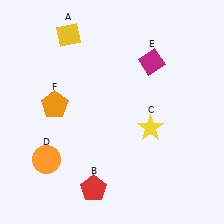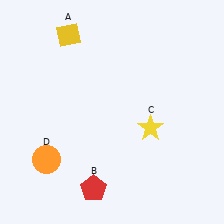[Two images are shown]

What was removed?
The orange pentagon (F), the magenta diamond (E) were removed in Image 2.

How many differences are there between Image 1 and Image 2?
There are 2 differences between the two images.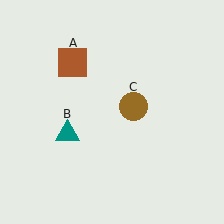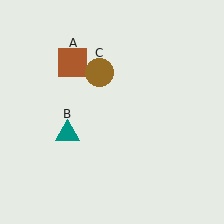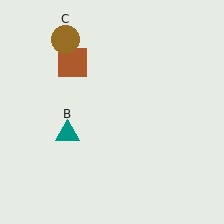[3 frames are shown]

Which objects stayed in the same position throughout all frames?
Brown square (object A) and teal triangle (object B) remained stationary.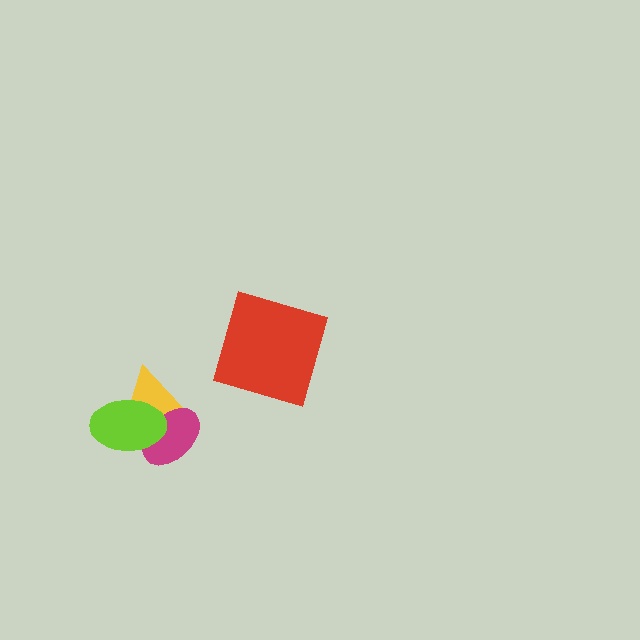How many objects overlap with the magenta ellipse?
2 objects overlap with the magenta ellipse.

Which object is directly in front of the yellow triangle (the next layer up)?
The magenta ellipse is directly in front of the yellow triangle.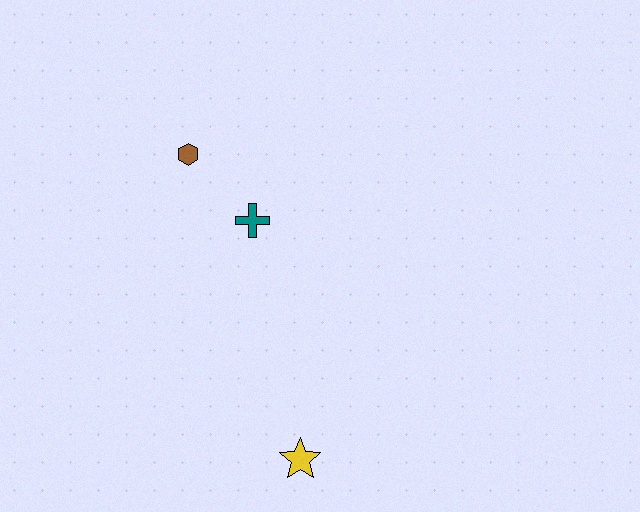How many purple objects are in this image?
There are no purple objects.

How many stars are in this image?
There is 1 star.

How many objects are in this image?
There are 3 objects.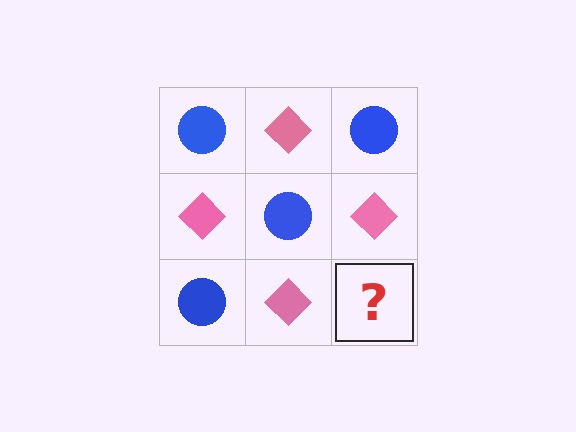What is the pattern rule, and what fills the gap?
The rule is that it alternates blue circle and pink diamond in a checkerboard pattern. The gap should be filled with a blue circle.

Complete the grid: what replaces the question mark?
The question mark should be replaced with a blue circle.